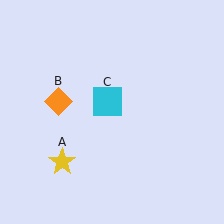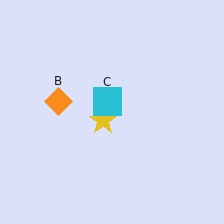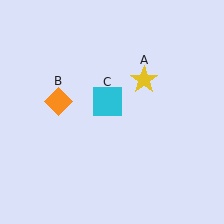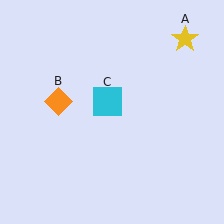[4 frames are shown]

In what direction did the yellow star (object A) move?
The yellow star (object A) moved up and to the right.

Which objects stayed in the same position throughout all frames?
Orange diamond (object B) and cyan square (object C) remained stationary.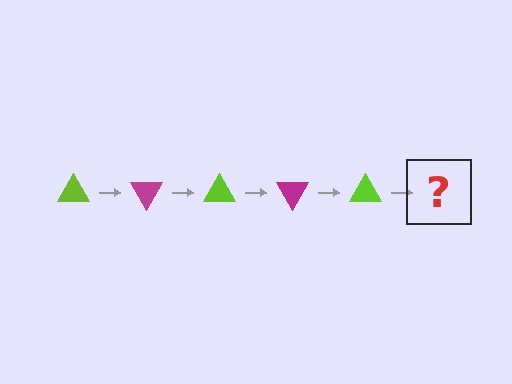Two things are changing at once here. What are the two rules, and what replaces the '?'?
The two rules are that it rotates 60 degrees each step and the color cycles through lime and magenta. The '?' should be a magenta triangle, rotated 300 degrees from the start.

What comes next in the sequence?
The next element should be a magenta triangle, rotated 300 degrees from the start.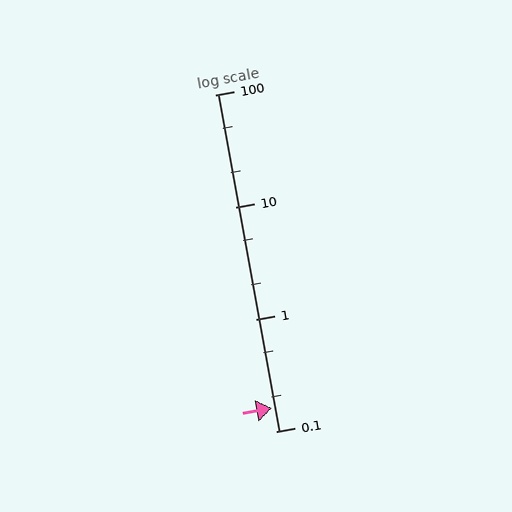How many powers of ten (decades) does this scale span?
The scale spans 3 decades, from 0.1 to 100.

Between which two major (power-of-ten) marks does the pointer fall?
The pointer is between 0.1 and 1.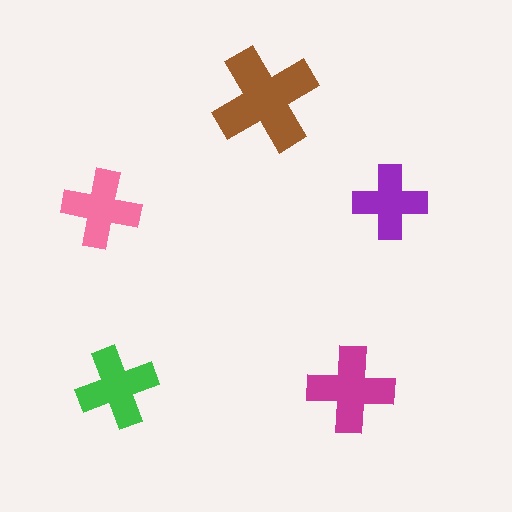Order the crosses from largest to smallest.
the brown one, the magenta one, the green one, the pink one, the purple one.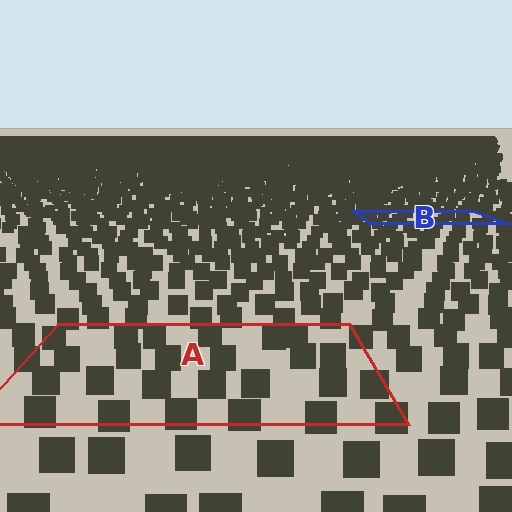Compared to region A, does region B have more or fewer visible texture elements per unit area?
Region B has more texture elements per unit area — they are packed more densely because it is farther away.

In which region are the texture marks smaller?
The texture marks are smaller in region B, because it is farther away.